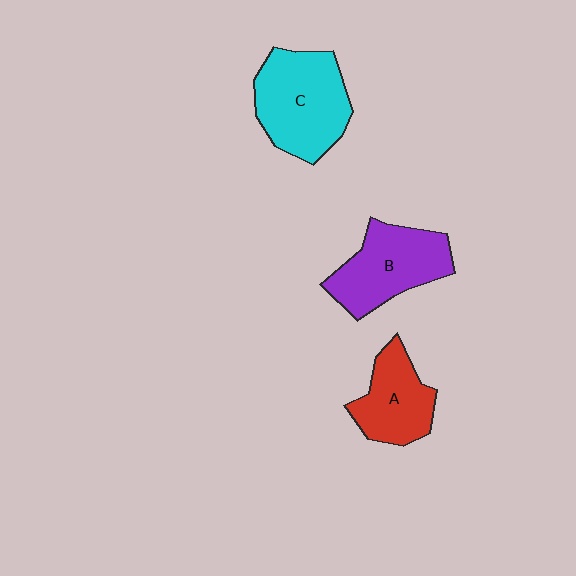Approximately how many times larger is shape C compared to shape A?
Approximately 1.5 times.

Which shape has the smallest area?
Shape A (red).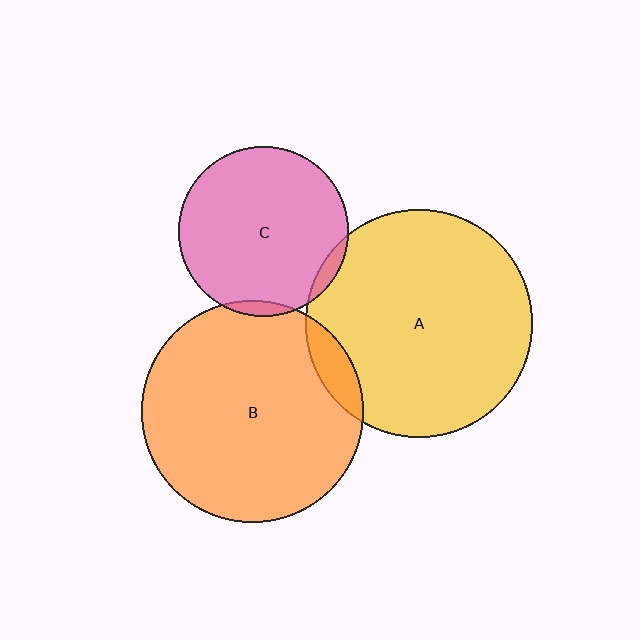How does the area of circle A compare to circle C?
Approximately 1.8 times.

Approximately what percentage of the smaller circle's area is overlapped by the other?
Approximately 5%.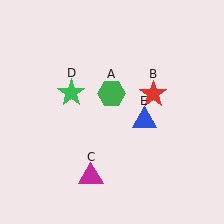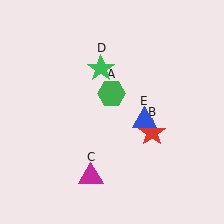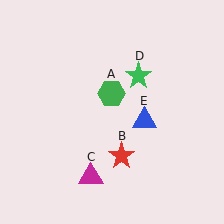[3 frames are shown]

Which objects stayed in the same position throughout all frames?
Green hexagon (object A) and magenta triangle (object C) and blue triangle (object E) remained stationary.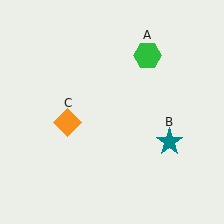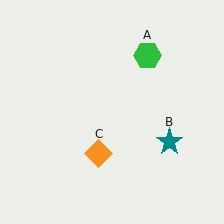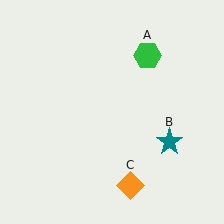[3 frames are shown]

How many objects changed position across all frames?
1 object changed position: orange diamond (object C).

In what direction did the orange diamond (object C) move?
The orange diamond (object C) moved down and to the right.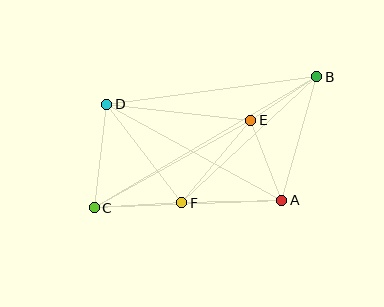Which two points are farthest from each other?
Points B and C are farthest from each other.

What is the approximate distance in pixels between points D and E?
The distance between D and E is approximately 145 pixels.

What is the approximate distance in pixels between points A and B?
The distance between A and B is approximately 128 pixels.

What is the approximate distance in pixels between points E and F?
The distance between E and F is approximately 108 pixels.